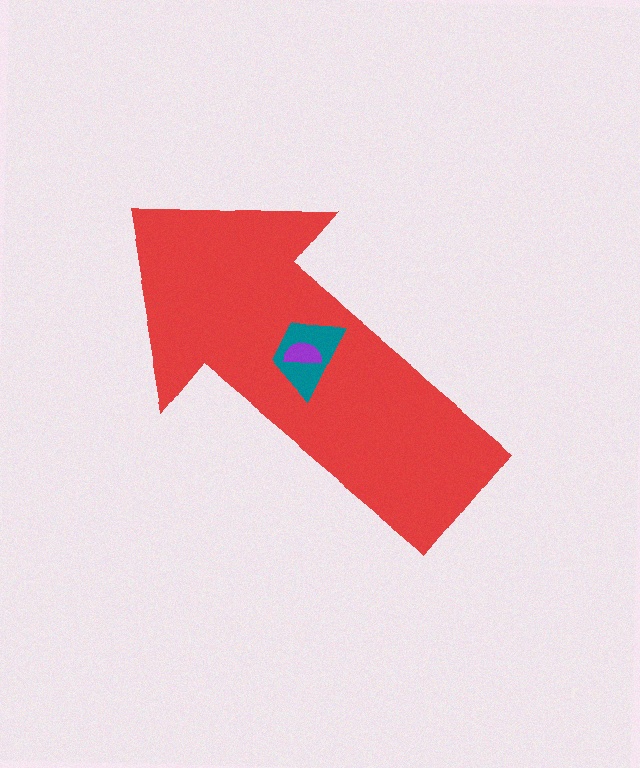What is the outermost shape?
The red arrow.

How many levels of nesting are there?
3.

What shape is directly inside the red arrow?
The teal trapezoid.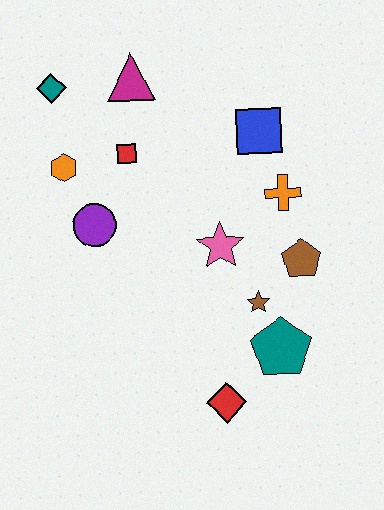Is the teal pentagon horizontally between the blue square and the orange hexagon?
No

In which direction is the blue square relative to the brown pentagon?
The blue square is above the brown pentagon.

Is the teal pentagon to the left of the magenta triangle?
No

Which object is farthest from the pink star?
The teal diamond is farthest from the pink star.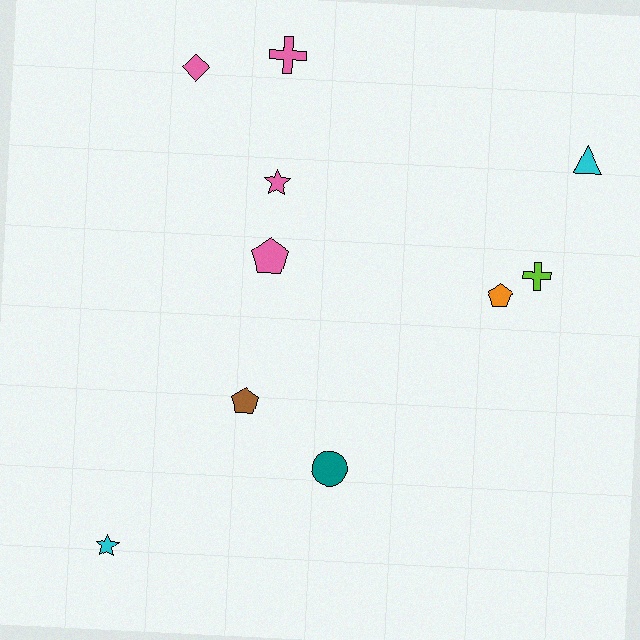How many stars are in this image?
There are 2 stars.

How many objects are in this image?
There are 10 objects.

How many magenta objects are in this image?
There are no magenta objects.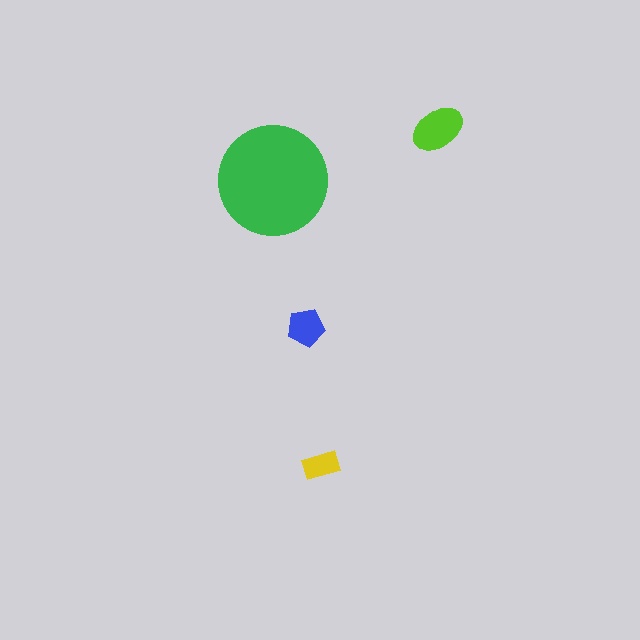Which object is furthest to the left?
The green circle is leftmost.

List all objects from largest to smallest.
The green circle, the lime ellipse, the blue pentagon, the yellow rectangle.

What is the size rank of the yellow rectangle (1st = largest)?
4th.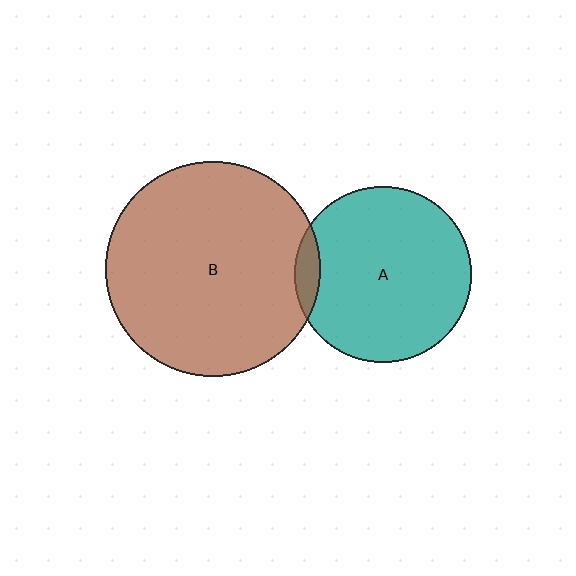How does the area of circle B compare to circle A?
Approximately 1.5 times.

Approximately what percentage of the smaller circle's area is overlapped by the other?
Approximately 5%.